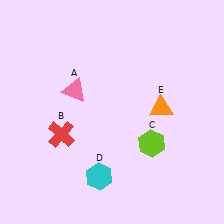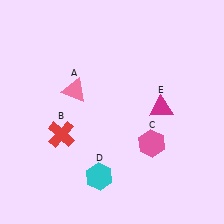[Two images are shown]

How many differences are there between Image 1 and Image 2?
There are 2 differences between the two images.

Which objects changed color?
C changed from lime to pink. E changed from orange to magenta.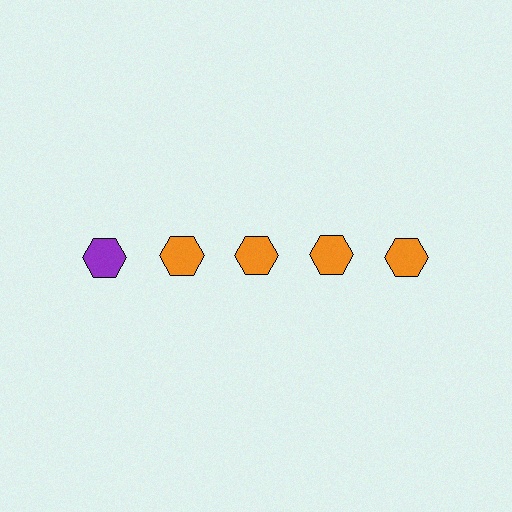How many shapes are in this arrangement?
There are 5 shapes arranged in a grid pattern.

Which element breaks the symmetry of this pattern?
The purple hexagon in the top row, leftmost column breaks the symmetry. All other shapes are orange hexagons.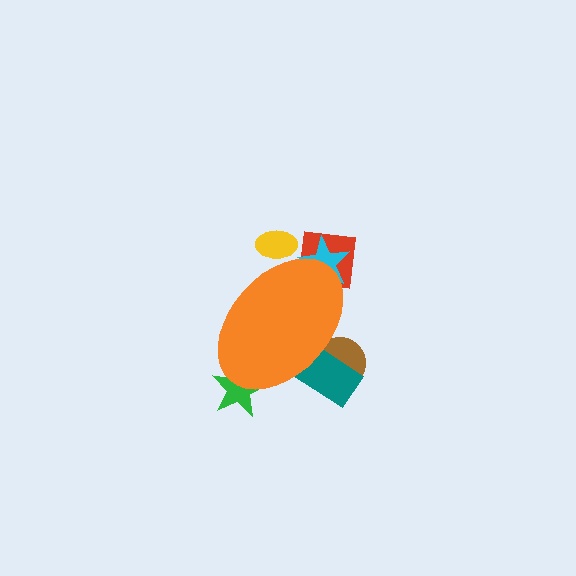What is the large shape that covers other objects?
An orange ellipse.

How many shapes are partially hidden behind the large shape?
6 shapes are partially hidden.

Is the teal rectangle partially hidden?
Yes, the teal rectangle is partially hidden behind the orange ellipse.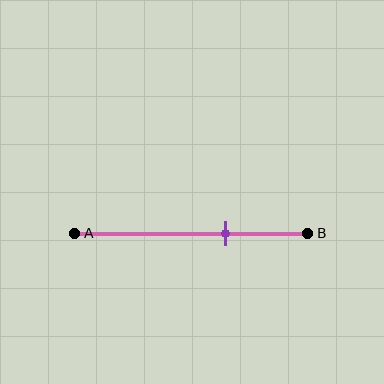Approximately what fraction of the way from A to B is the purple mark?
The purple mark is approximately 65% of the way from A to B.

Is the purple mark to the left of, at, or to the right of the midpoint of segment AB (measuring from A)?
The purple mark is to the right of the midpoint of segment AB.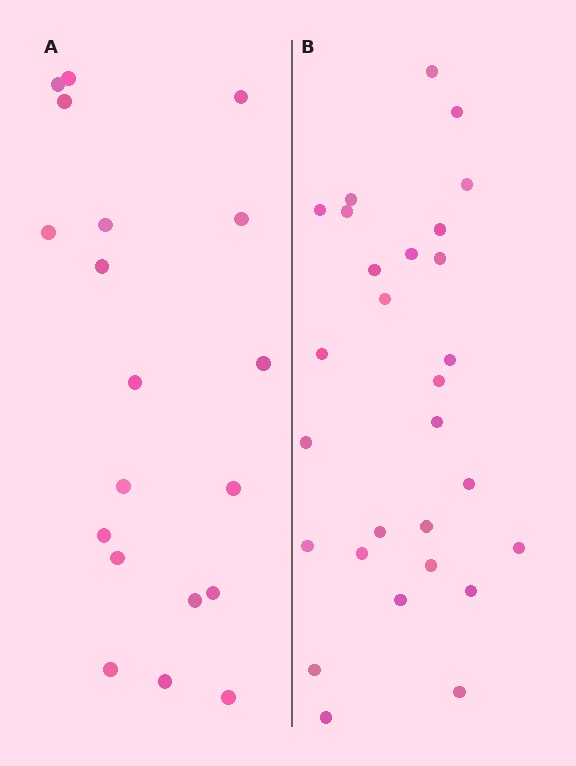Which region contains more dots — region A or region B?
Region B (the right region) has more dots.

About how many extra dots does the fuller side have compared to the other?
Region B has roughly 8 or so more dots than region A.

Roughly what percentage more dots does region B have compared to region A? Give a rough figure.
About 45% more.